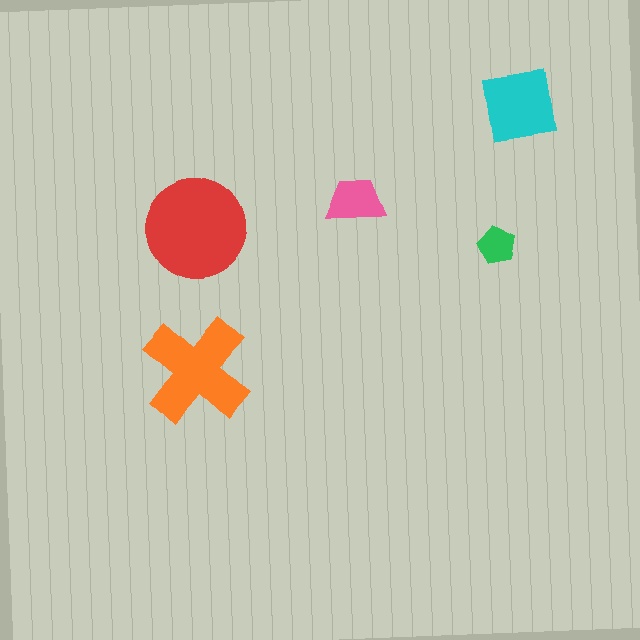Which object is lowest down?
The orange cross is bottommost.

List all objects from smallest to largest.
The green pentagon, the pink trapezoid, the cyan square, the orange cross, the red circle.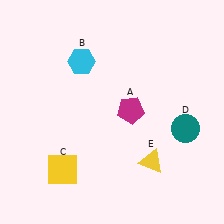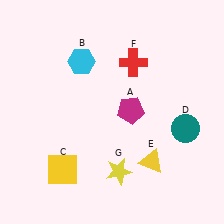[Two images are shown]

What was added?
A red cross (F), a yellow star (G) were added in Image 2.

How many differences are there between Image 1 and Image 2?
There are 2 differences between the two images.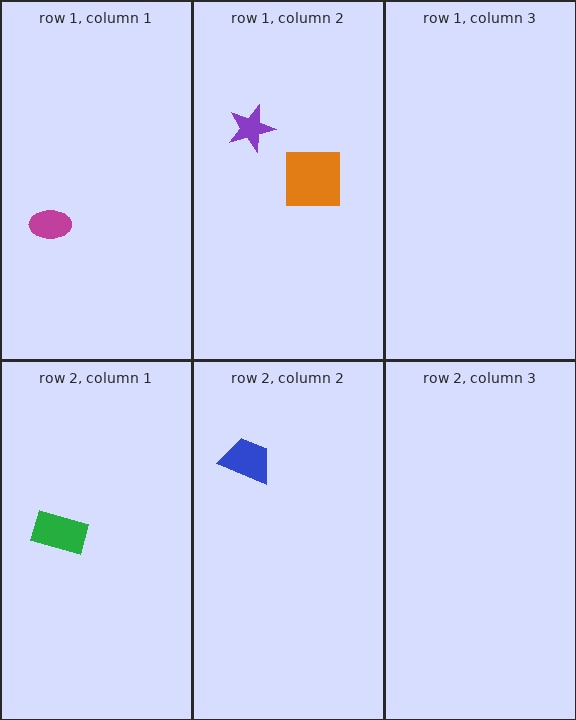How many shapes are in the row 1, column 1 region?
1.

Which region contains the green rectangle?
The row 2, column 1 region.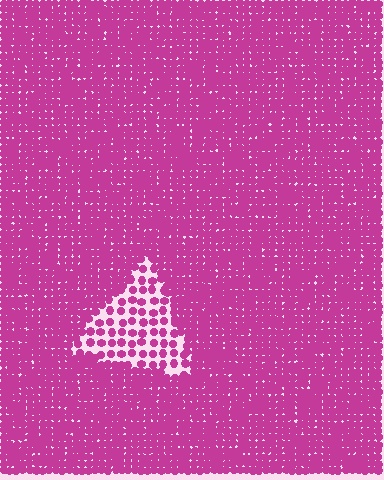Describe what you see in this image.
The image contains small magenta elements arranged at two different densities. A triangle-shaped region is visible where the elements are less densely packed than the surrounding area.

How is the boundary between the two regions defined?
The boundary is defined by a change in element density (approximately 2.6x ratio). All elements are the same color, size, and shape.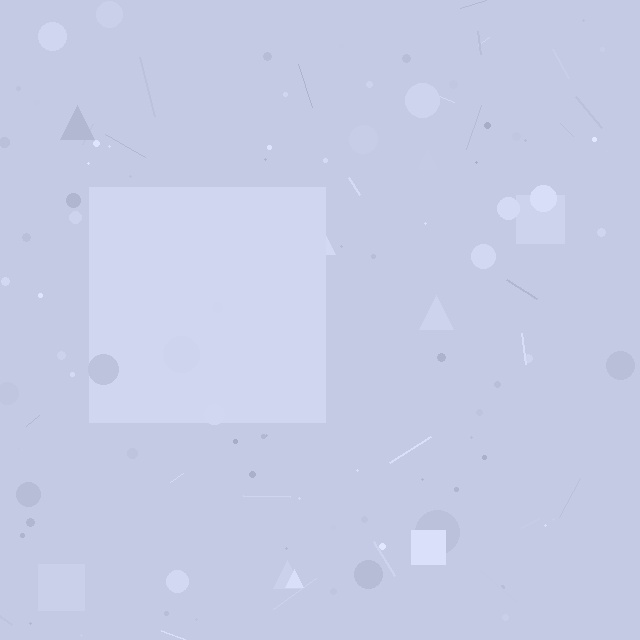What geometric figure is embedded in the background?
A square is embedded in the background.